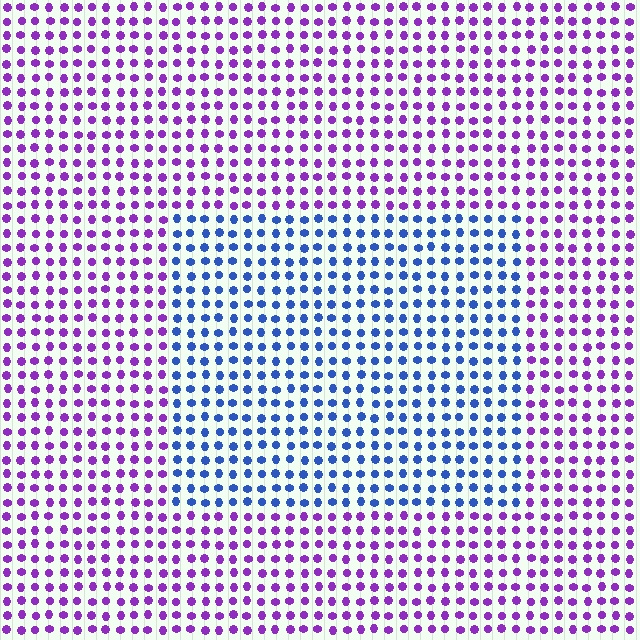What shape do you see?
I see a rectangle.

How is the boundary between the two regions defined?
The boundary is defined purely by a slight shift in hue (about 58 degrees). Spacing, size, and orientation are identical on both sides.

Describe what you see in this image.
The image is filled with small purple elements in a uniform arrangement. A rectangle-shaped region is visible where the elements are tinted to a slightly different hue, forming a subtle color boundary.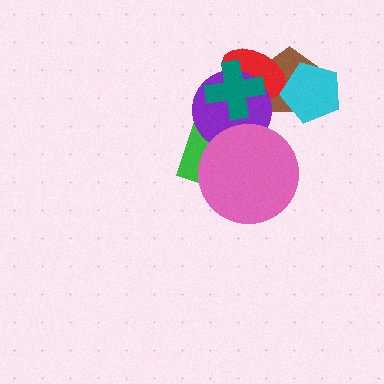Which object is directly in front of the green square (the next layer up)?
The purple circle is directly in front of the green square.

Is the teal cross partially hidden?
No, no other shape covers it.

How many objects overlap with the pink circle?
2 objects overlap with the pink circle.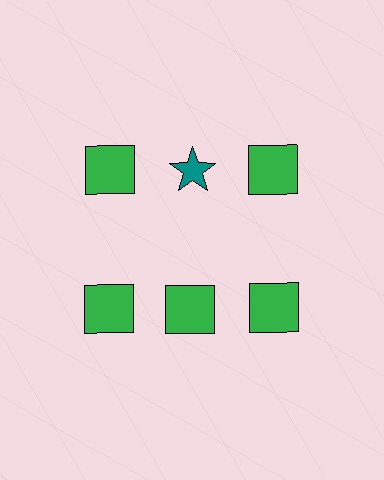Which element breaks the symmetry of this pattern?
The teal star in the top row, second from left column breaks the symmetry. All other shapes are green squares.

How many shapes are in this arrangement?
There are 6 shapes arranged in a grid pattern.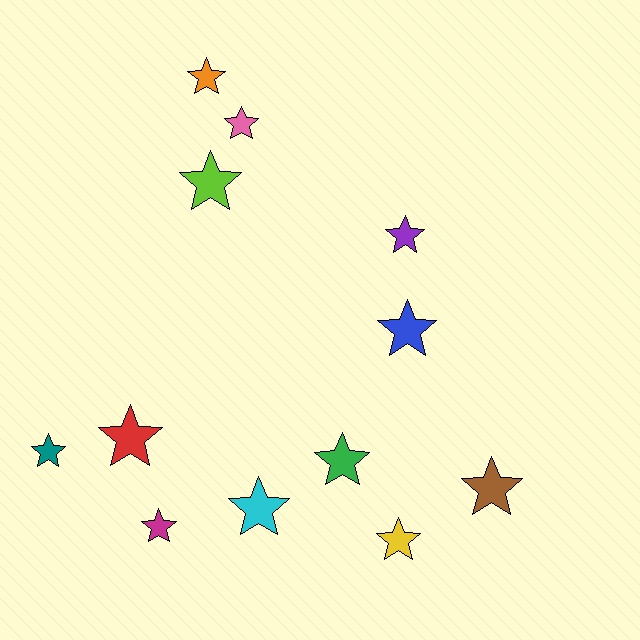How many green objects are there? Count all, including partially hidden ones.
There is 1 green object.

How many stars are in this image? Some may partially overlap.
There are 12 stars.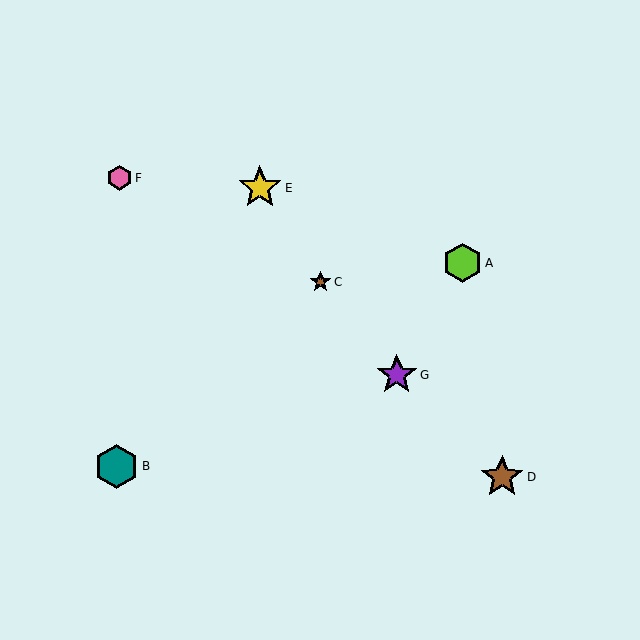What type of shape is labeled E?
Shape E is a yellow star.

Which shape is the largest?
The teal hexagon (labeled B) is the largest.